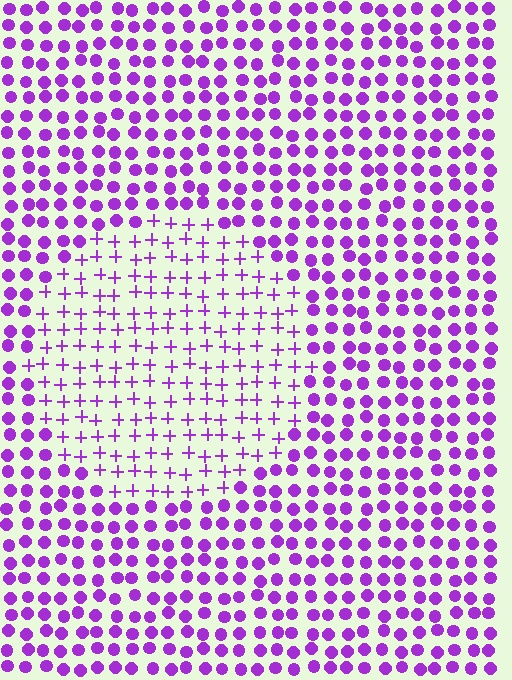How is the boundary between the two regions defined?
The boundary is defined by a change in element shape: plus signs inside vs. circles outside. All elements share the same color and spacing.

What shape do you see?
I see a circle.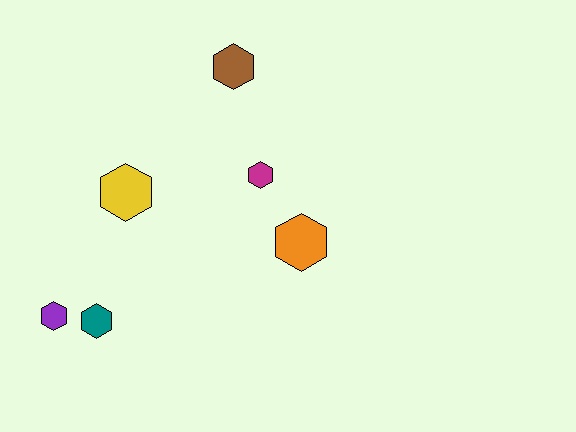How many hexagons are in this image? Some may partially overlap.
There are 6 hexagons.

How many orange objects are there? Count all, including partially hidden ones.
There is 1 orange object.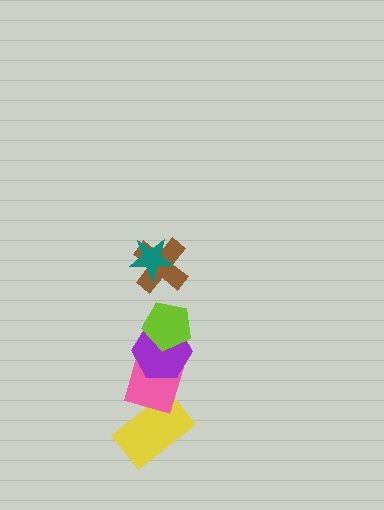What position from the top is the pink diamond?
The pink diamond is 5th from the top.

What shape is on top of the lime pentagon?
The brown cross is on top of the lime pentagon.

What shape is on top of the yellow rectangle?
The pink diamond is on top of the yellow rectangle.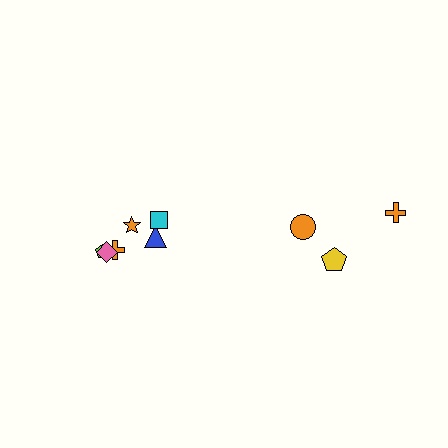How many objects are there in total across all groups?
There are 9 objects.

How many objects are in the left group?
There are 6 objects.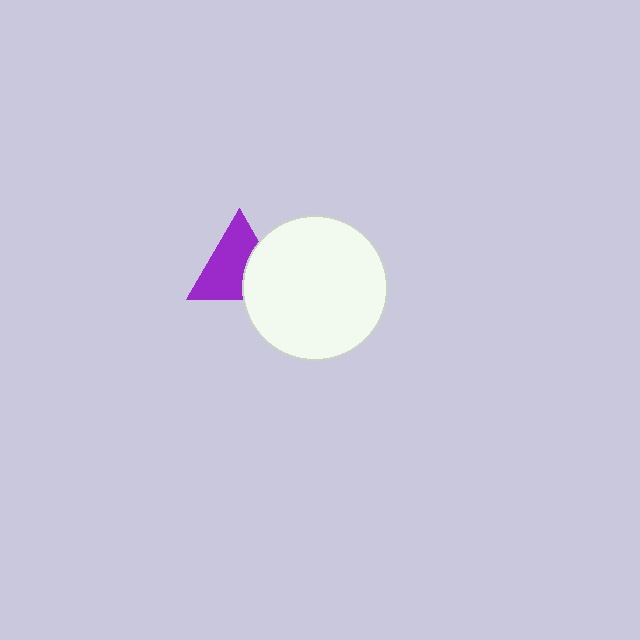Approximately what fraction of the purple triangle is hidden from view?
Roughly 35% of the purple triangle is hidden behind the white circle.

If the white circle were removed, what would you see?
You would see the complete purple triangle.